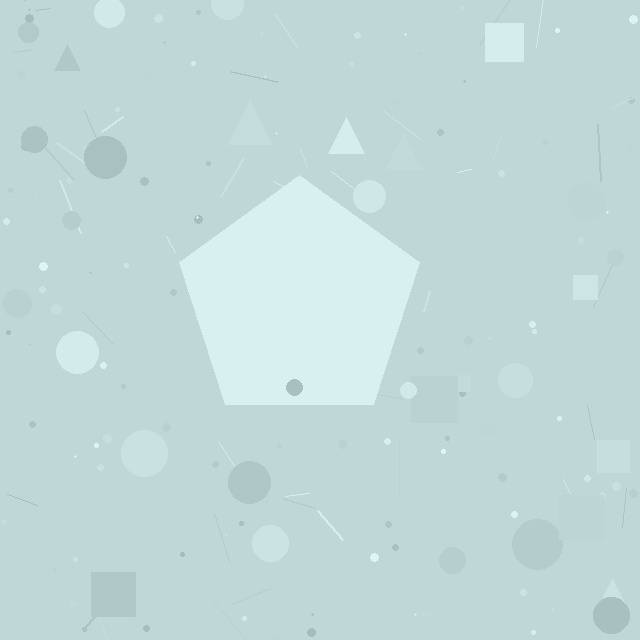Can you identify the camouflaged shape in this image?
The camouflaged shape is a pentagon.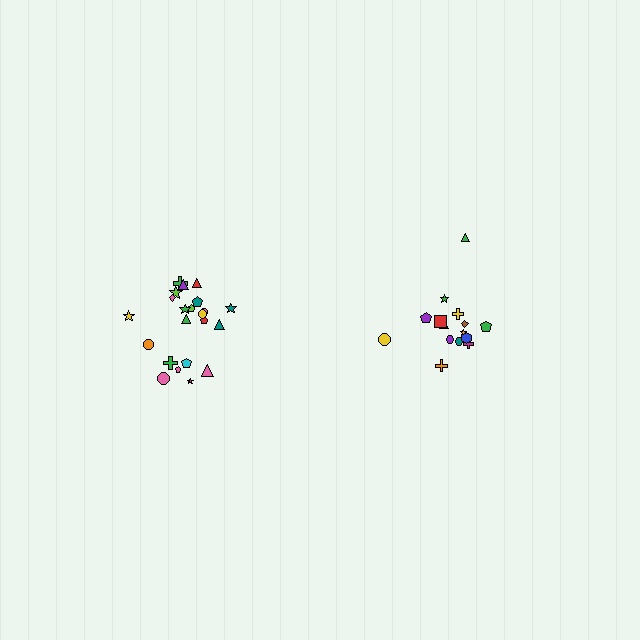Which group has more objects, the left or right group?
The left group.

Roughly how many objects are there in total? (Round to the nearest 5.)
Roughly 35 objects in total.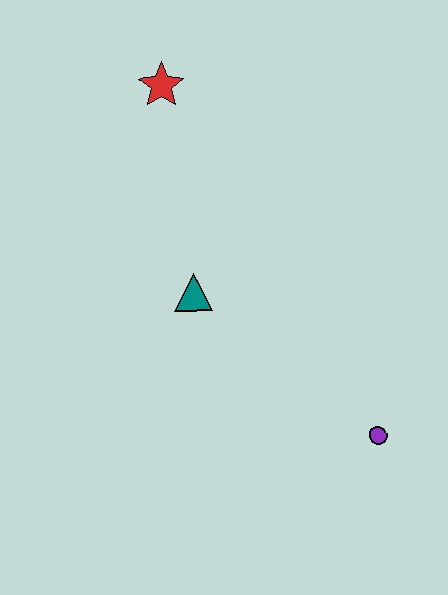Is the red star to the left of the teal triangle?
Yes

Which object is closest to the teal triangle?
The red star is closest to the teal triangle.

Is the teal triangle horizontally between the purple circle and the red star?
Yes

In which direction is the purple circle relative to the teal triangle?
The purple circle is to the right of the teal triangle.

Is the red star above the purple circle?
Yes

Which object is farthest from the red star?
The purple circle is farthest from the red star.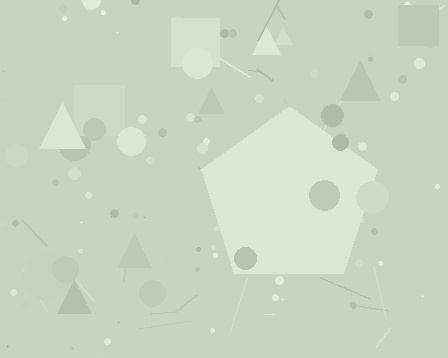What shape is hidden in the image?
A pentagon is hidden in the image.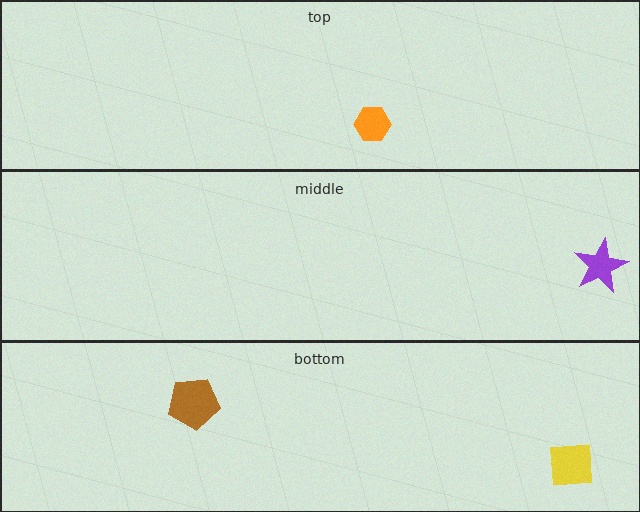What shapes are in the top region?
The orange hexagon.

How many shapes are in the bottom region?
2.